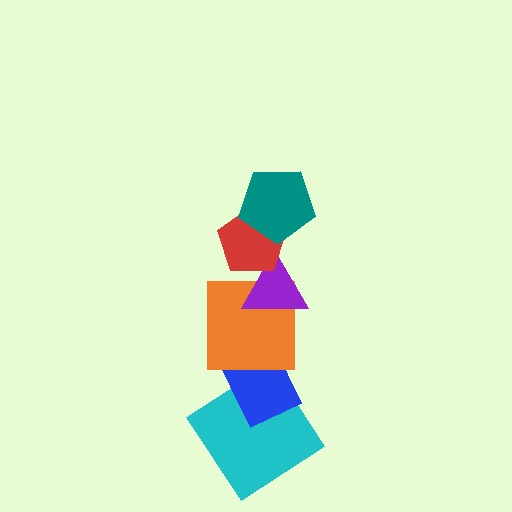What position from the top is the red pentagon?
The red pentagon is 2nd from the top.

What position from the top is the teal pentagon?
The teal pentagon is 1st from the top.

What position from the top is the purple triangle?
The purple triangle is 3rd from the top.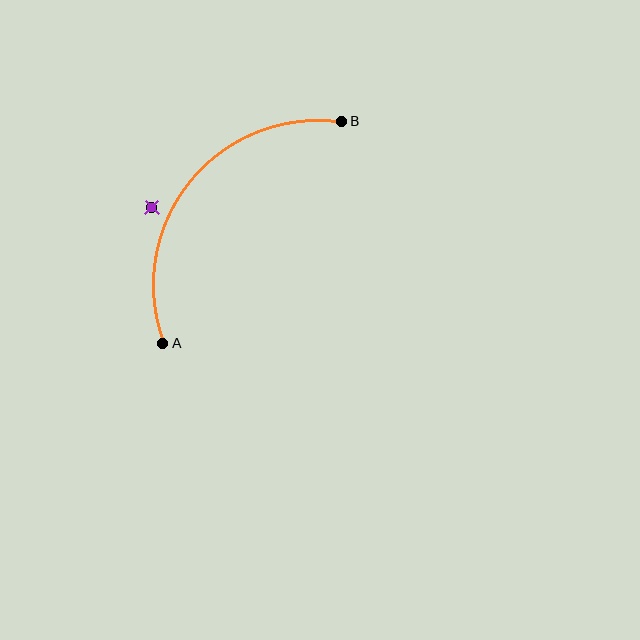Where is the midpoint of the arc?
The arc midpoint is the point on the curve farthest from the straight line joining A and B. It sits above and to the left of that line.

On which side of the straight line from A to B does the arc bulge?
The arc bulges above and to the left of the straight line connecting A and B.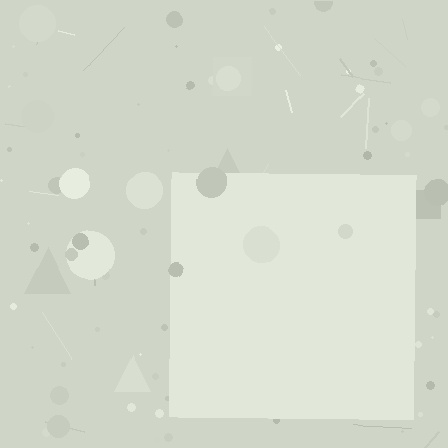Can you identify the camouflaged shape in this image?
The camouflaged shape is a square.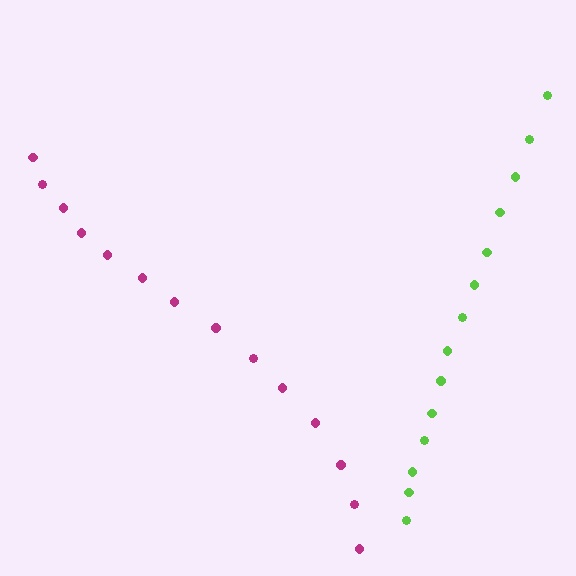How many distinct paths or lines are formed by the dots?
There are 2 distinct paths.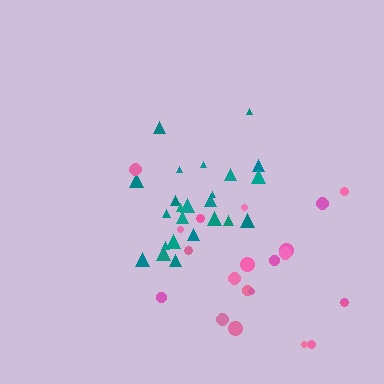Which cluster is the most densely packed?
Teal.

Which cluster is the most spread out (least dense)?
Pink.